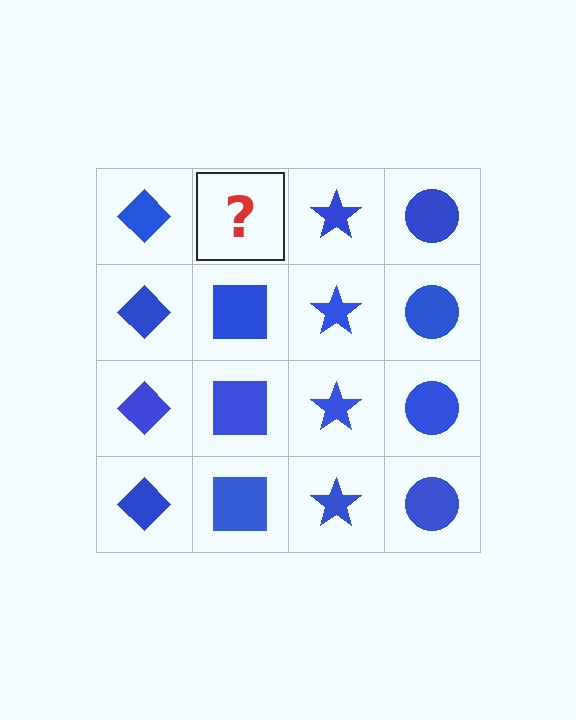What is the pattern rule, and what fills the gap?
The rule is that each column has a consistent shape. The gap should be filled with a blue square.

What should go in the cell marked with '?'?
The missing cell should contain a blue square.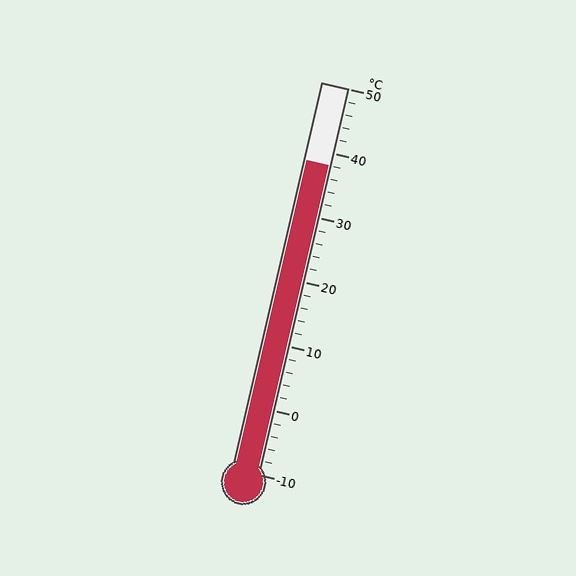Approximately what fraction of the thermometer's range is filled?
The thermometer is filled to approximately 80% of its range.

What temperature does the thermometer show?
The thermometer shows approximately 38°C.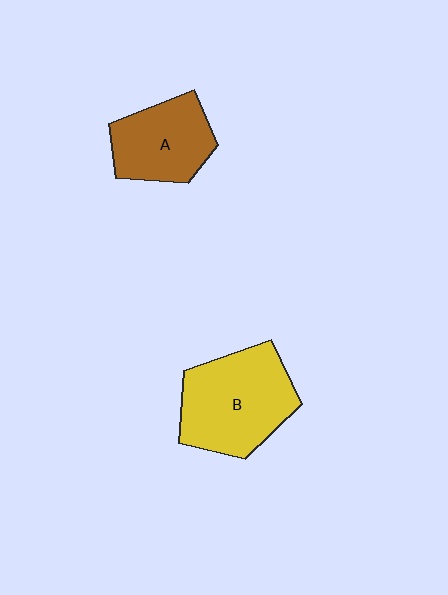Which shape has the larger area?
Shape B (yellow).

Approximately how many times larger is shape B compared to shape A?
Approximately 1.4 times.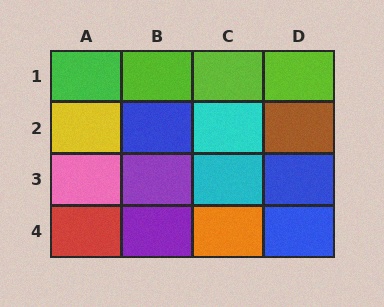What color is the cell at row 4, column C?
Orange.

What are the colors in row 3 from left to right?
Pink, purple, cyan, blue.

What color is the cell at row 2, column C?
Cyan.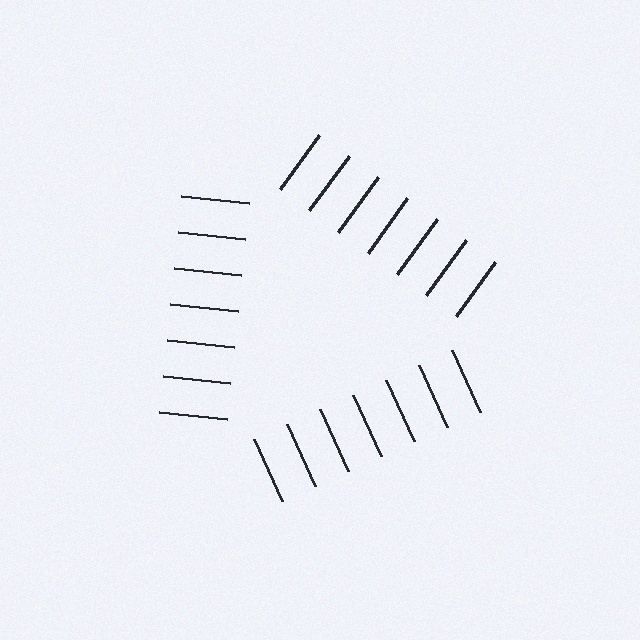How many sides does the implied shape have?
3 sides — the line-ends trace a triangle.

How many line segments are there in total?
21 — 7 along each of the 3 edges.